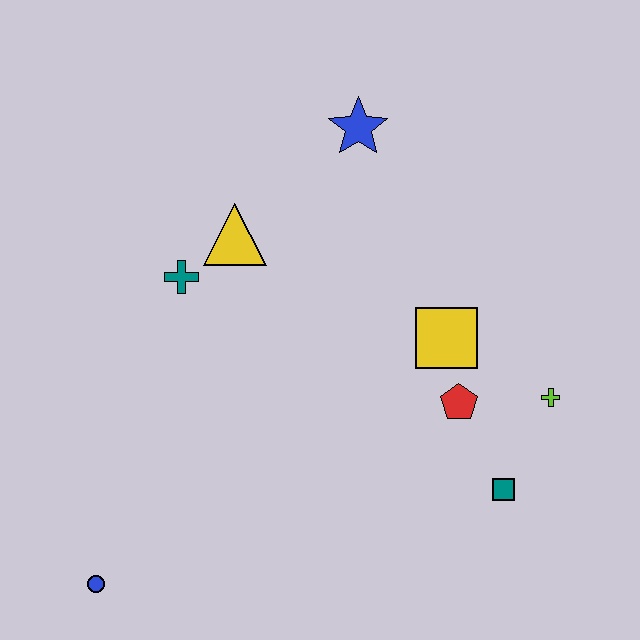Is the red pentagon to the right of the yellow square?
Yes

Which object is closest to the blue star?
The yellow triangle is closest to the blue star.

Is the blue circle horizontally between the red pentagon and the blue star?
No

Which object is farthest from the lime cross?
The blue circle is farthest from the lime cross.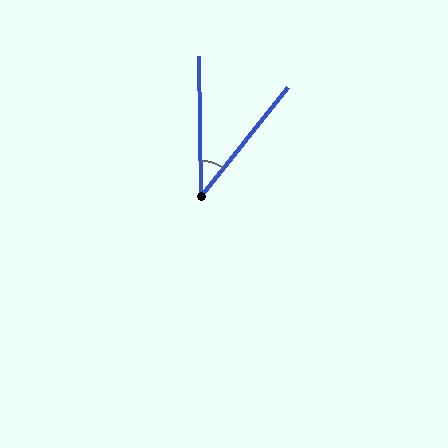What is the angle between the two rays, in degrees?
Approximately 39 degrees.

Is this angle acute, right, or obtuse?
It is acute.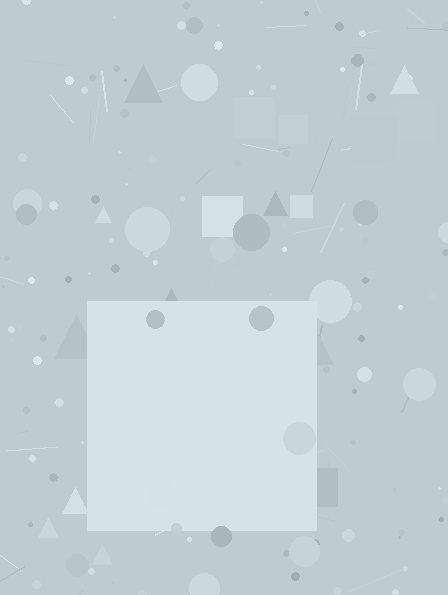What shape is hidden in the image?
A square is hidden in the image.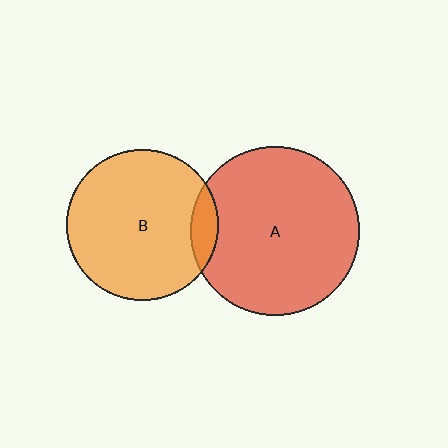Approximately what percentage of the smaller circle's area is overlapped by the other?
Approximately 10%.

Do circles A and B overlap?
Yes.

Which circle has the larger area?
Circle A (red).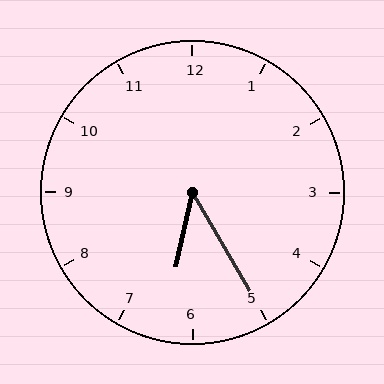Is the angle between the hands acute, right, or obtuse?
It is acute.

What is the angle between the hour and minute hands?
Approximately 42 degrees.